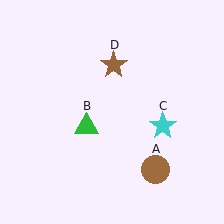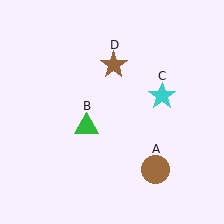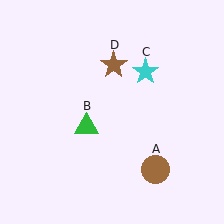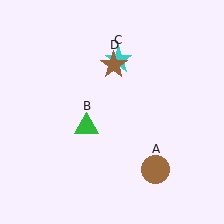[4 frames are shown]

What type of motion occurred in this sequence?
The cyan star (object C) rotated counterclockwise around the center of the scene.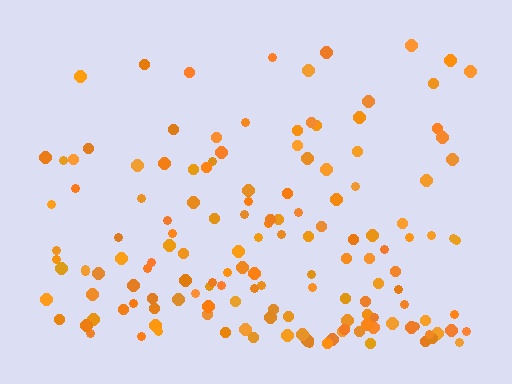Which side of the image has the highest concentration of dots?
The bottom.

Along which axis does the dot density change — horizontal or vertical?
Vertical.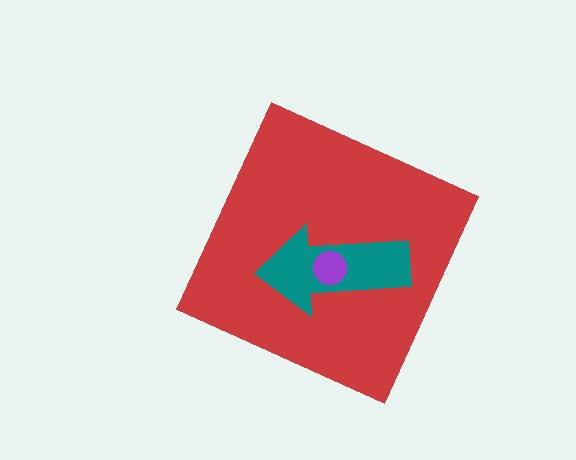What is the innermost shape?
The purple circle.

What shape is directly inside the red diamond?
The teal arrow.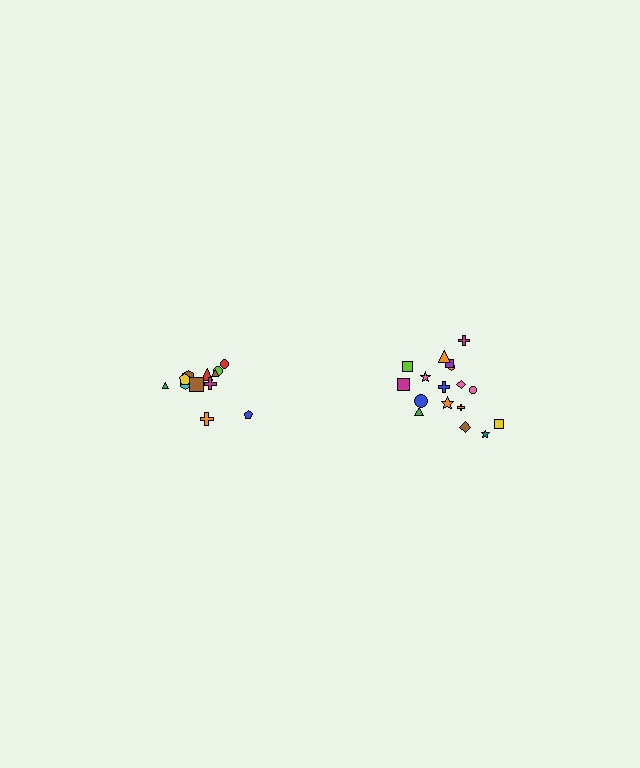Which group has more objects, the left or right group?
The right group.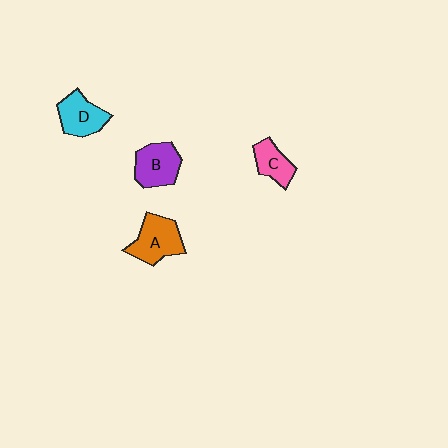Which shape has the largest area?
Shape A (orange).